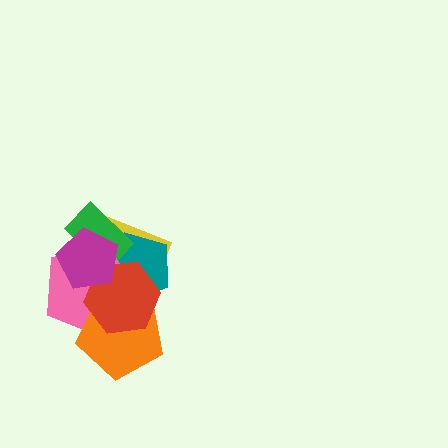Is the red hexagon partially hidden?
Yes, it is partially covered by another shape.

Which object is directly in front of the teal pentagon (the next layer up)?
The green rectangle is directly in front of the teal pentagon.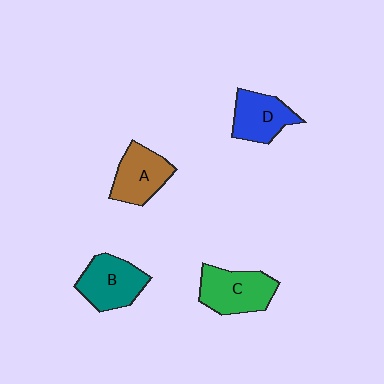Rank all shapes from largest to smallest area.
From largest to smallest: C (green), B (teal), A (brown), D (blue).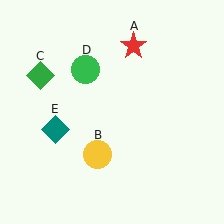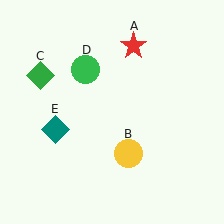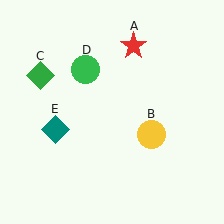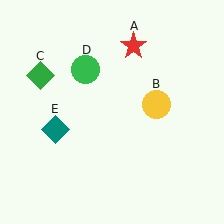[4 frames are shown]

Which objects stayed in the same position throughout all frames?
Red star (object A) and green diamond (object C) and green circle (object D) and teal diamond (object E) remained stationary.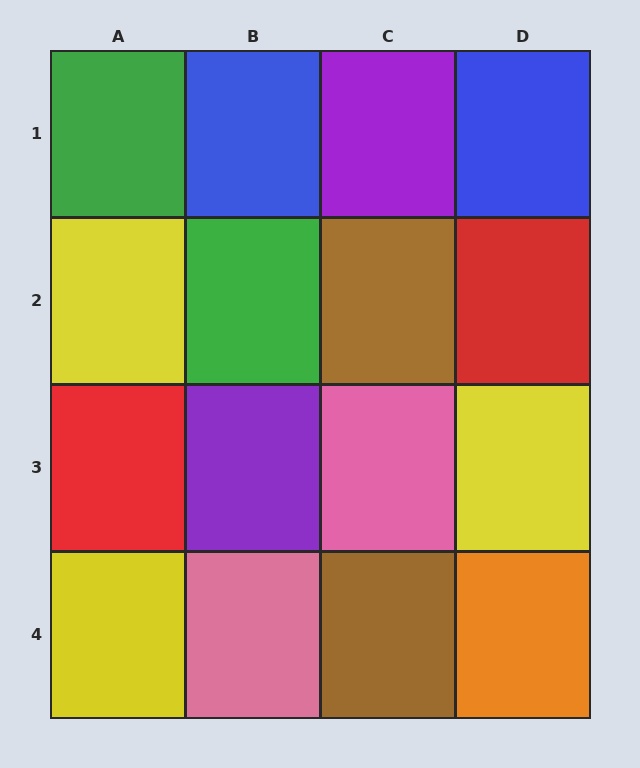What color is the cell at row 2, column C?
Brown.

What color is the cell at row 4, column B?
Pink.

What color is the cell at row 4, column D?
Orange.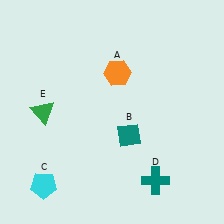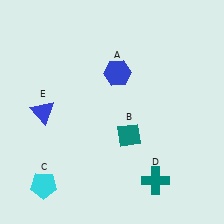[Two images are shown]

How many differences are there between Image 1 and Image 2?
There are 2 differences between the two images.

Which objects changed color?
A changed from orange to blue. E changed from green to blue.